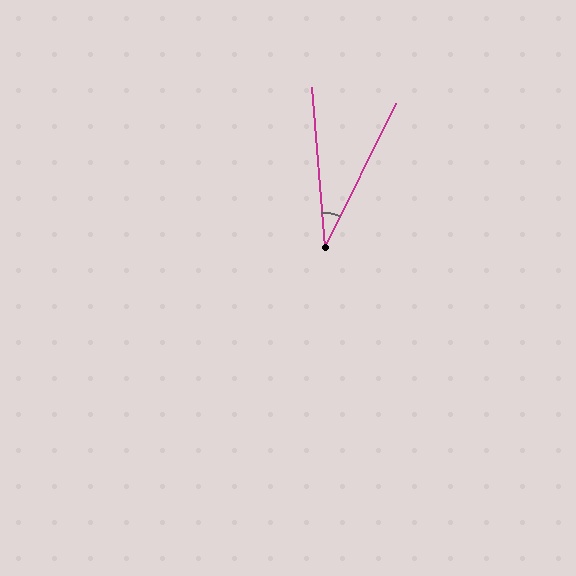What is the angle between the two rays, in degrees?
Approximately 31 degrees.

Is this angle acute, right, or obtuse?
It is acute.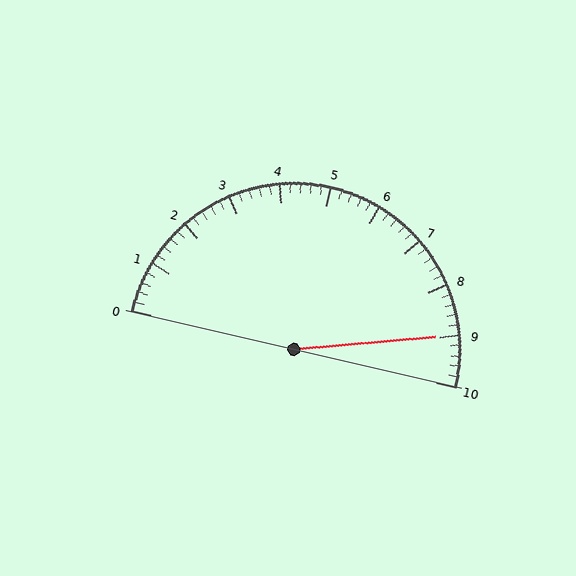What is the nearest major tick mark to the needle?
The nearest major tick mark is 9.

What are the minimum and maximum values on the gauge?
The gauge ranges from 0 to 10.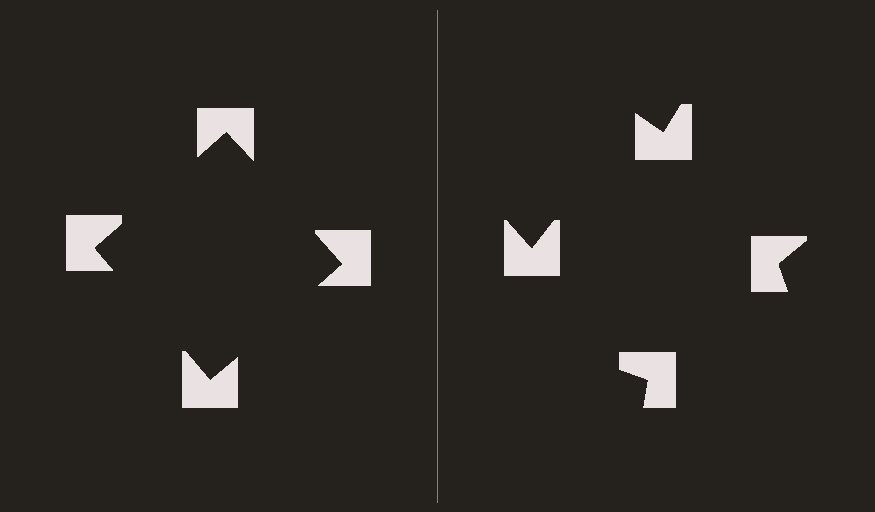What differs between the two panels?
The notched squares are positioned identically on both sides; only the wedge orientations differ. On the left they align to a square; on the right they are misaligned.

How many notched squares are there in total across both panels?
8 — 4 on each side.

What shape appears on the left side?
An illusory square.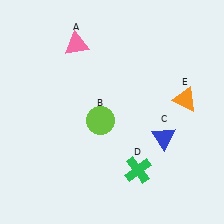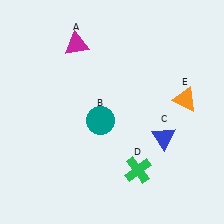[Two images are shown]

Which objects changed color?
A changed from pink to magenta. B changed from lime to teal.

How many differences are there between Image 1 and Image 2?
There are 2 differences between the two images.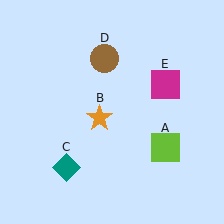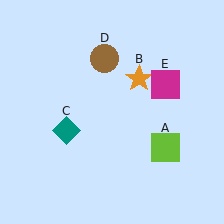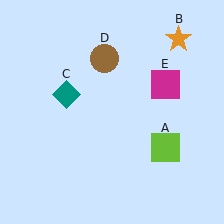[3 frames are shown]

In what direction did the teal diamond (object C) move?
The teal diamond (object C) moved up.